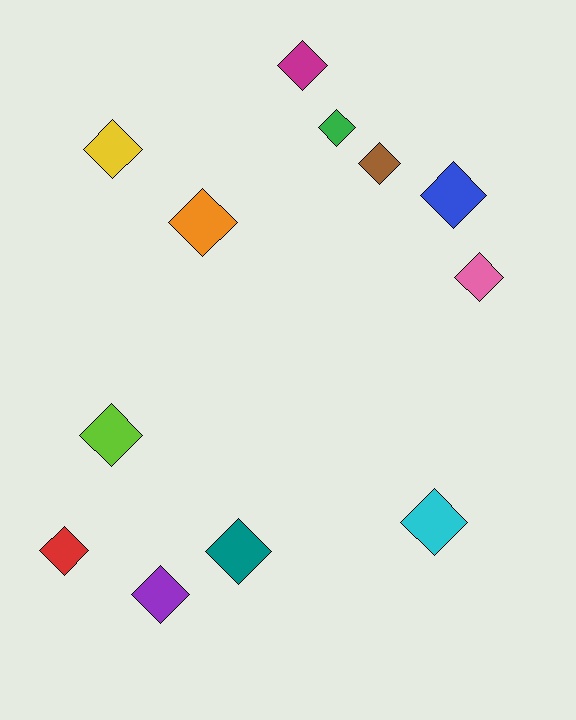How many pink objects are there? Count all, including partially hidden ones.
There is 1 pink object.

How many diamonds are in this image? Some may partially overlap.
There are 12 diamonds.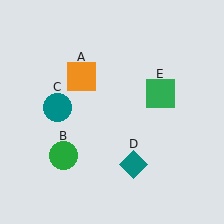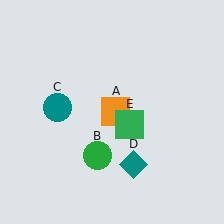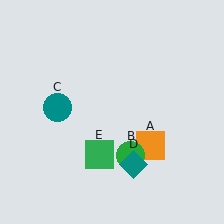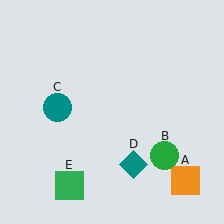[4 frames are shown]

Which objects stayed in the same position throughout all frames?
Teal circle (object C) and teal diamond (object D) remained stationary.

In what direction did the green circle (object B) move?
The green circle (object B) moved right.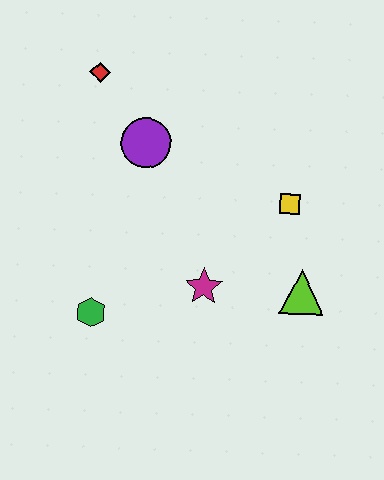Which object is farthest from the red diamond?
The lime triangle is farthest from the red diamond.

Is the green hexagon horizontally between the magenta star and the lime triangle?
No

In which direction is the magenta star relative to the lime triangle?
The magenta star is to the left of the lime triangle.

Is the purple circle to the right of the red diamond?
Yes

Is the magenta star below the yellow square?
Yes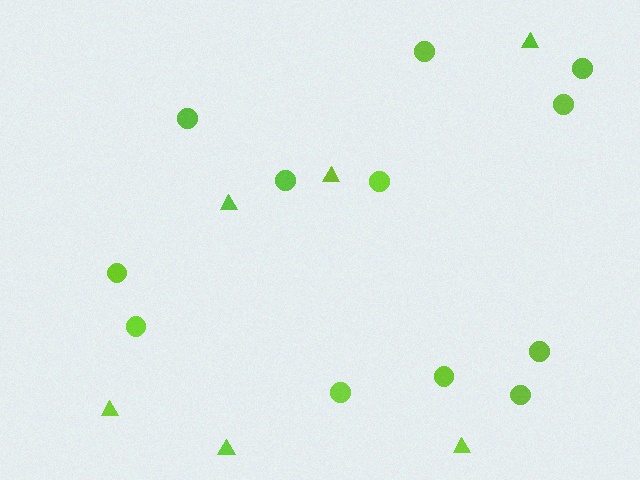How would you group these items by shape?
There are 2 groups: one group of triangles (6) and one group of circles (12).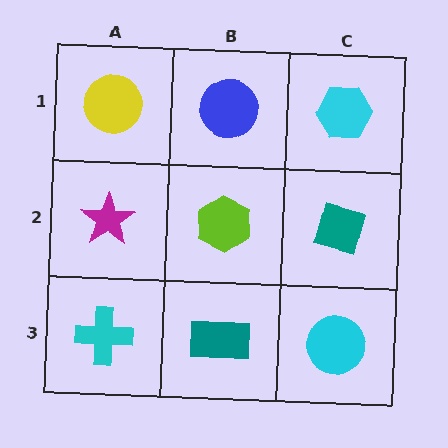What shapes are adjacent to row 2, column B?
A blue circle (row 1, column B), a teal rectangle (row 3, column B), a magenta star (row 2, column A), a teal square (row 2, column C).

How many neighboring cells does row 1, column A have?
2.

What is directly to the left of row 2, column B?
A magenta star.